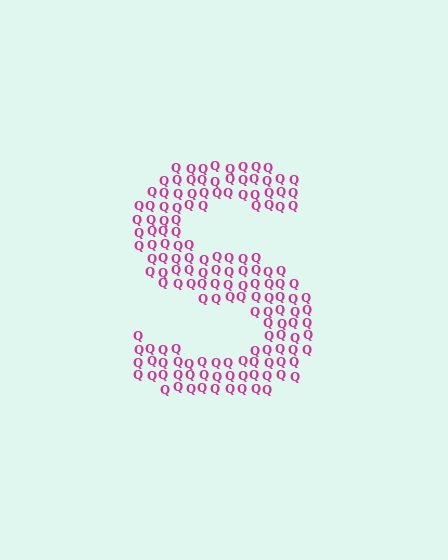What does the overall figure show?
The overall figure shows the letter S.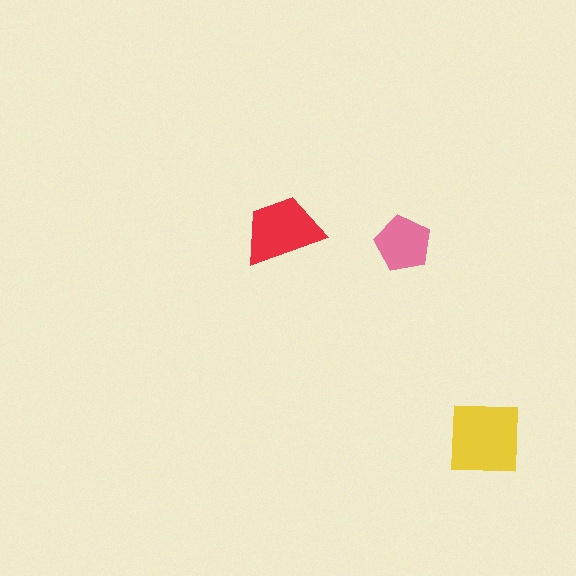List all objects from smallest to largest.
The pink pentagon, the red trapezoid, the yellow square.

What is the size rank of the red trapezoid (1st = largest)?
2nd.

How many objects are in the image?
There are 3 objects in the image.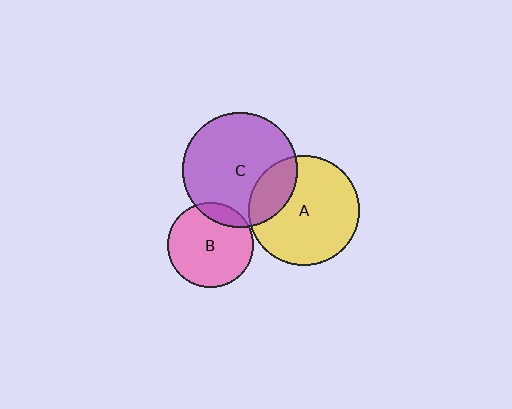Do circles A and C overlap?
Yes.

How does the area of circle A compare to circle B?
Approximately 1.7 times.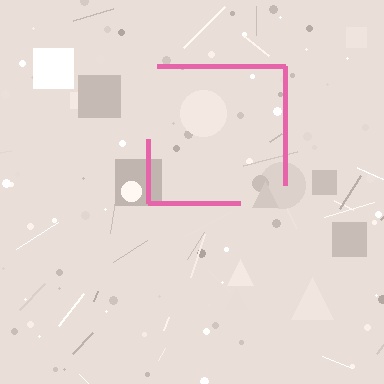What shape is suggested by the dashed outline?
The dashed outline suggests a square.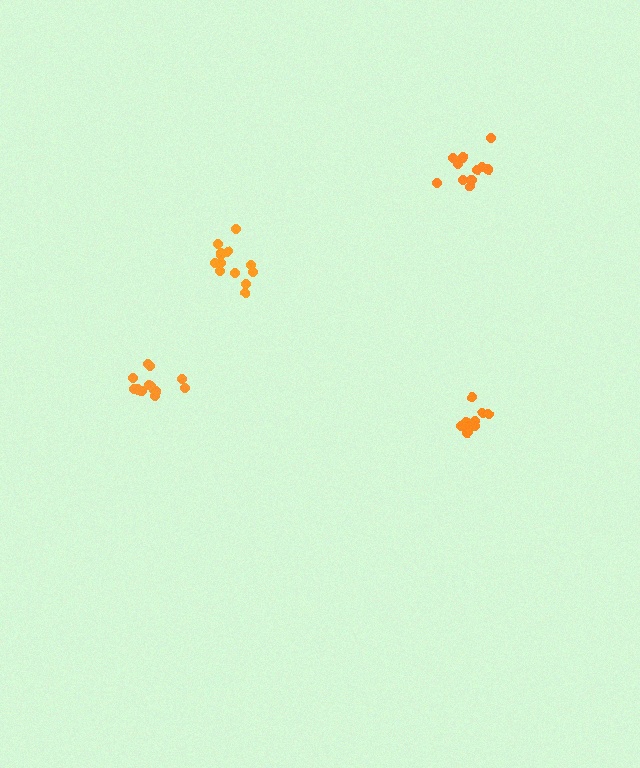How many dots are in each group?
Group 1: 13 dots, Group 2: 8 dots, Group 3: 11 dots, Group 4: 14 dots (46 total).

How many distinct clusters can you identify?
There are 4 distinct clusters.